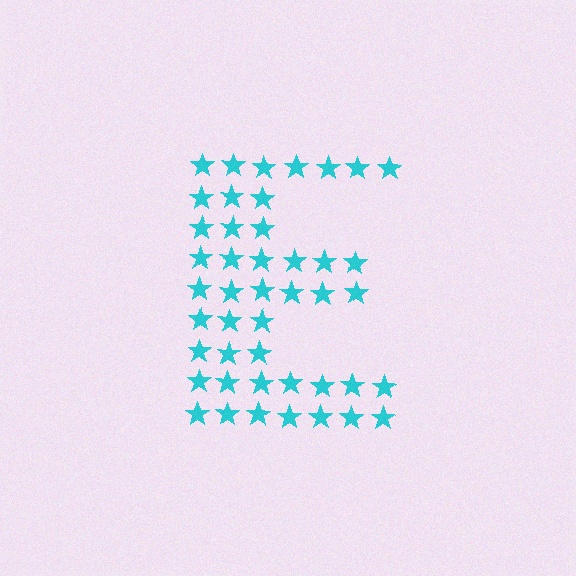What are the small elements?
The small elements are stars.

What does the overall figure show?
The overall figure shows the letter E.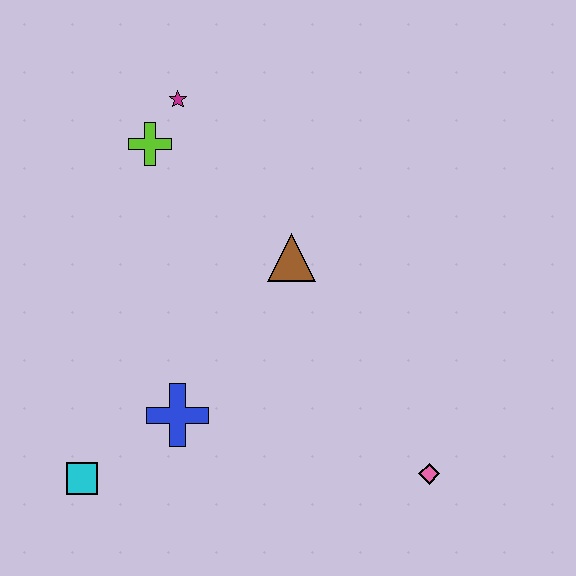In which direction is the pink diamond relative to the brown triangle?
The pink diamond is below the brown triangle.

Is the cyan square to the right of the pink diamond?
No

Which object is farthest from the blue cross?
The magenta star is farthest from the blue cross.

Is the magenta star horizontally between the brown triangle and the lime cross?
Yes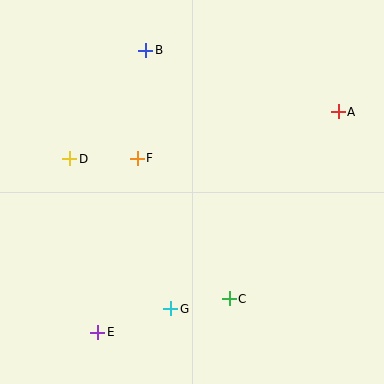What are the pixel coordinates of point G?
Point G is at (171, 309).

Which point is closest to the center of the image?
Point F at (137, 159) is closest to the center.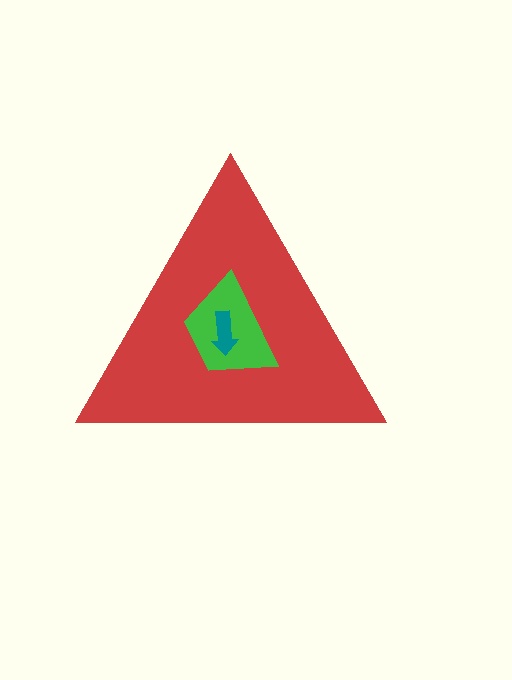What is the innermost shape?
The teal arrow.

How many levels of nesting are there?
3.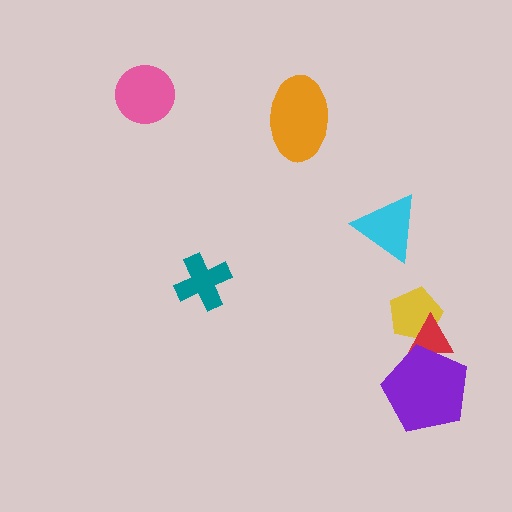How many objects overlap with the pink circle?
0 objects overlap with the pink circle.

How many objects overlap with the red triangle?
2 objects overlap with the red triangle.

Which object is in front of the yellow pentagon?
The red triangle is in front of the yellow pentagon.